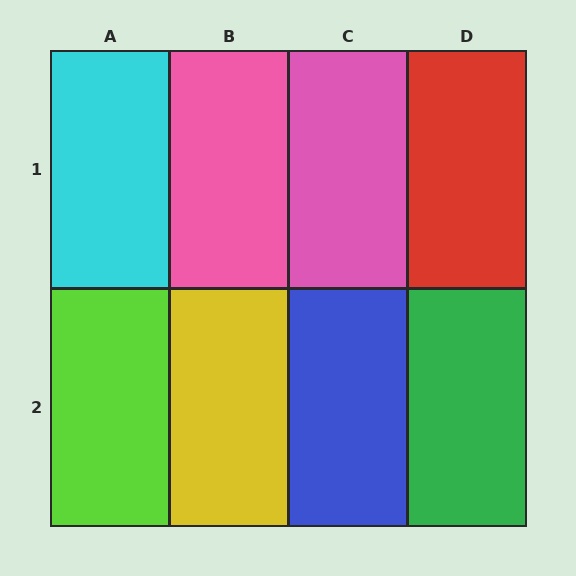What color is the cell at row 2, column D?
Green.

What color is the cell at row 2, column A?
Lime.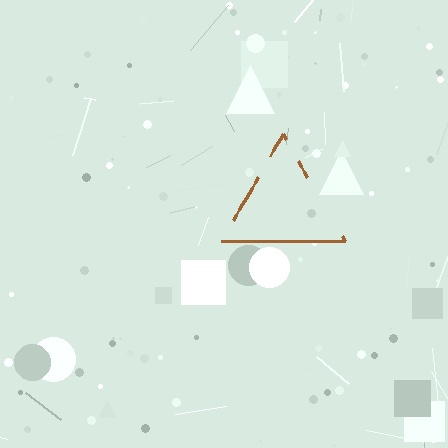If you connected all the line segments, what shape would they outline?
They would outline a triangle.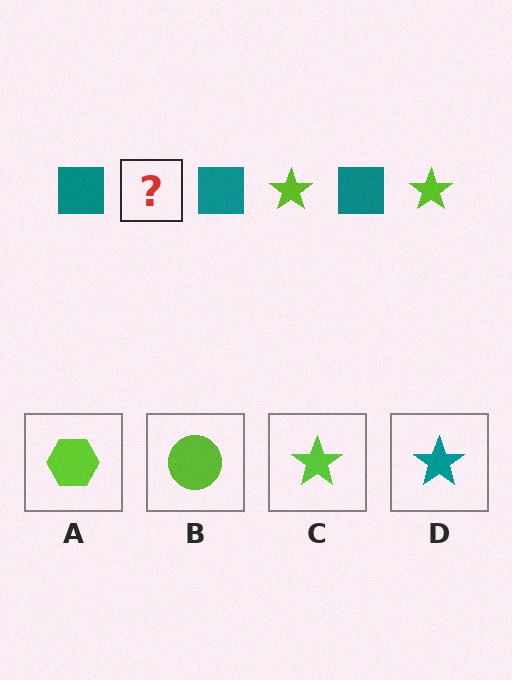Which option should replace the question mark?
Option C.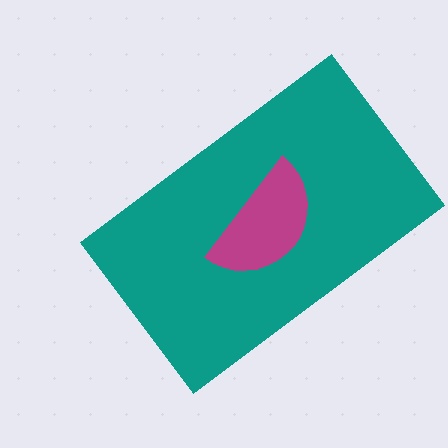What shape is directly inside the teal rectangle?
The magenta semicircle.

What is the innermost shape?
The magenta semicircle.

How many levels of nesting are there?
2.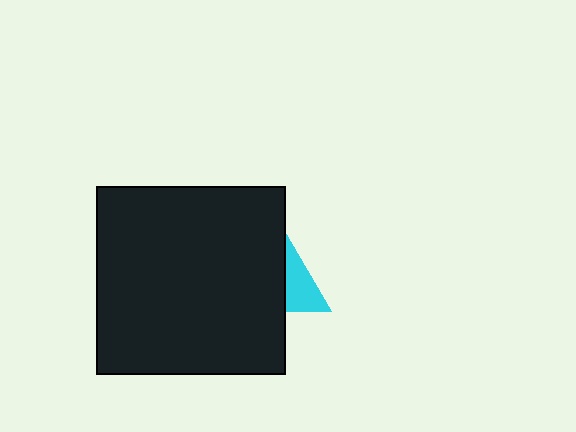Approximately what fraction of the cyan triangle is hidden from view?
Roughly 65% of the cyan triangle is hidden behind the black square.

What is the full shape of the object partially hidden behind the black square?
The partially hidden object is a cyan triangle.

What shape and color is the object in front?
The object in front is a black square.